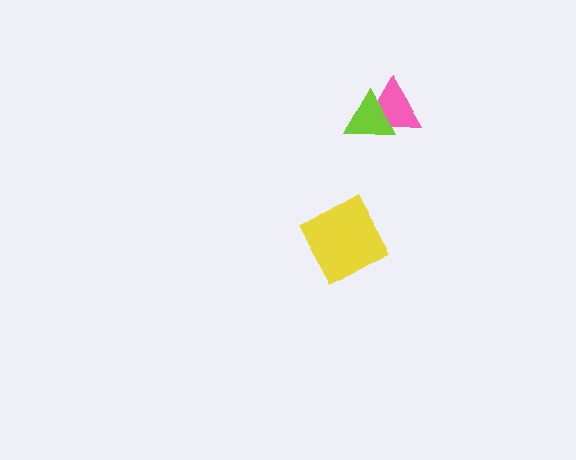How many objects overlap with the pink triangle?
1 object overlaps with the pink triangle.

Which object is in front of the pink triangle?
The lime triangle is in front of the pink triangle.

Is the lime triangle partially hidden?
No, no other shape covers it.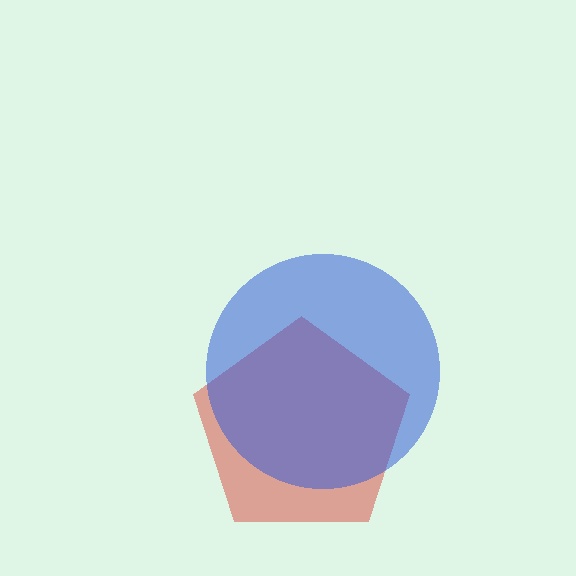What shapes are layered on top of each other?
The layered shapes are: a red pentagon, a blue circle.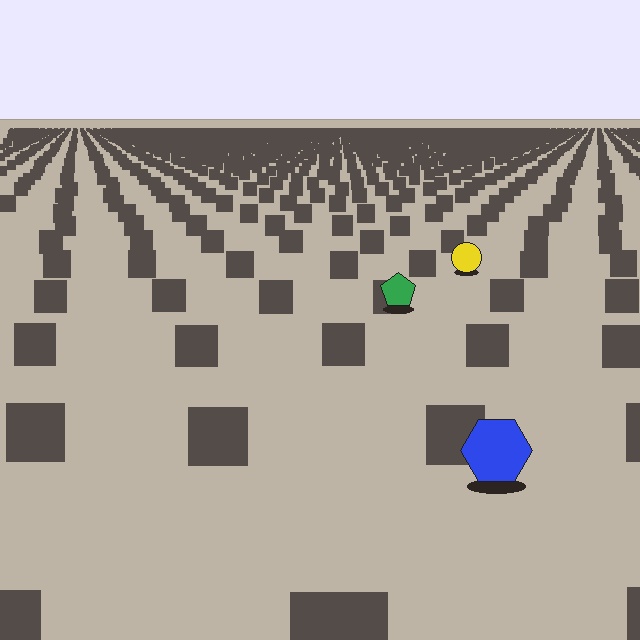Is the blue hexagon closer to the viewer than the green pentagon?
Yes. The blue hexagon is closer — you can tell from the texture gradient: the ground texture is coarser near it.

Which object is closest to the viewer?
The blue hexagon is closest. The texture marks near it are larger and more spread out.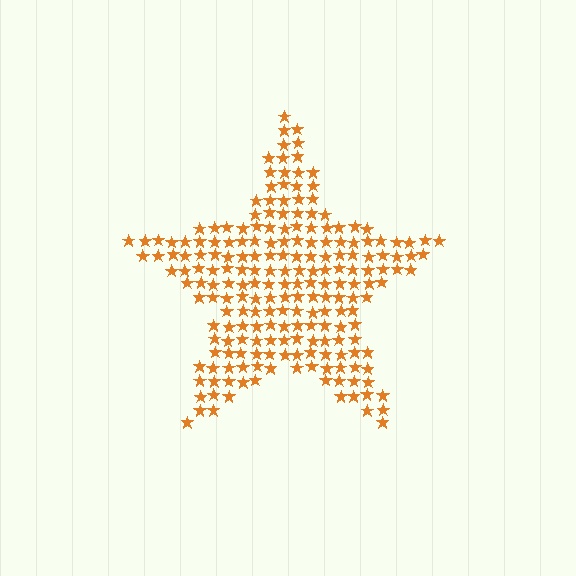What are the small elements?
The small elements are stars.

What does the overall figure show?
The overall figure shows a star.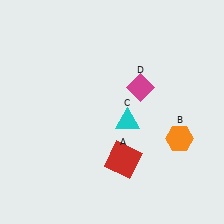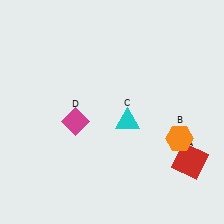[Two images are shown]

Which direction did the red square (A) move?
The red square (A) moved right.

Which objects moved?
The objects that moved are: the red square (A), the magenta diamond (D).